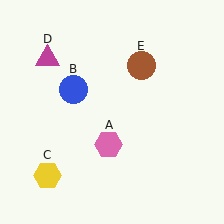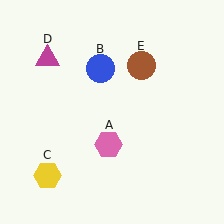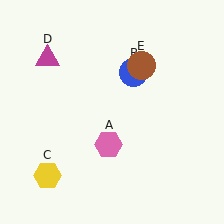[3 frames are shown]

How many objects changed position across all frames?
1 object changed position: blue circle (object B).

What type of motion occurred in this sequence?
The blue circle (object B) rotated clockwise around the center of the scene.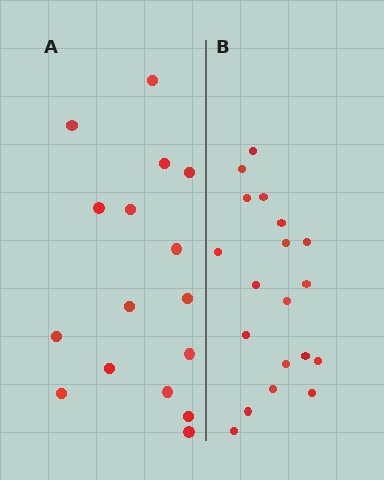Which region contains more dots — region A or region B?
Region B (the right region) has more dots.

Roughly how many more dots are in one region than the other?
Region B has just a few more — roughly 2 or 3 more dots than region A.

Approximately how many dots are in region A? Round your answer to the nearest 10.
About 20 dots. (The exact count is 16, which rounds to 20.)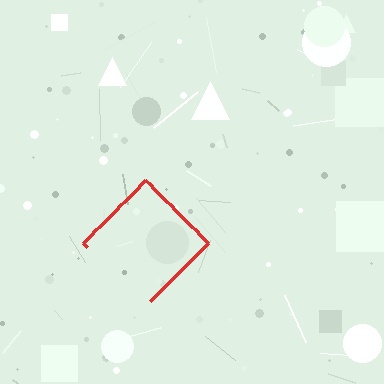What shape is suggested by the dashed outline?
The dashed outline suggests a diamond.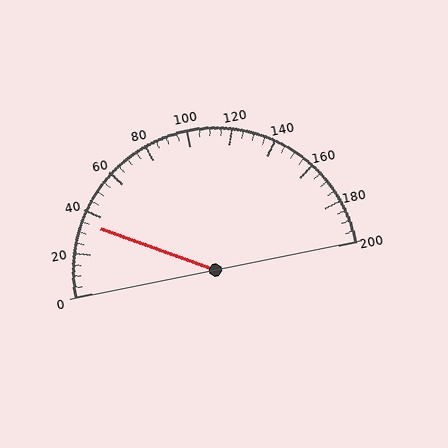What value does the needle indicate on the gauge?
The needle indicates approximately 35.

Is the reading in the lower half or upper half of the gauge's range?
The reading is in the lower half of the range (0 to 200).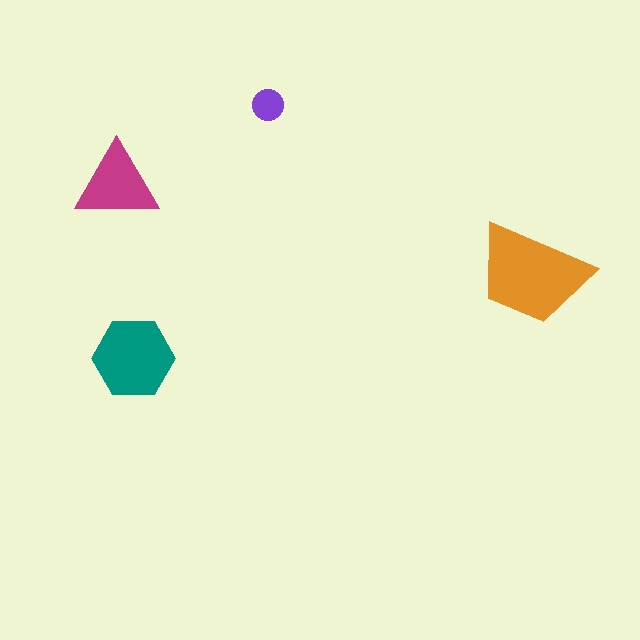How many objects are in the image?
There are 4 objects in the image.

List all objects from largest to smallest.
The orange trapezoid, the teal hexagon, the magenta triangle, the purple circle.